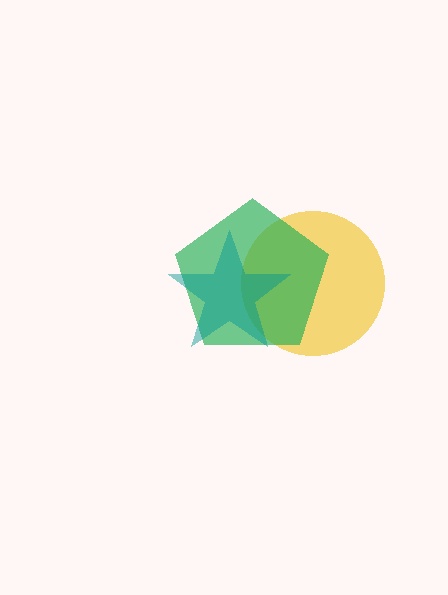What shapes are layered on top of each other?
The layered shapes are: a yellow circle, a green pentagon, a teal star.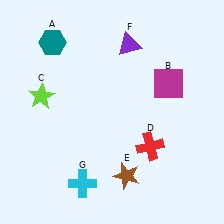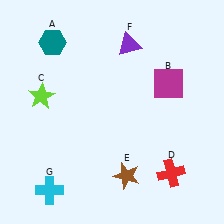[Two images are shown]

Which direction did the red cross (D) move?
The red cross (D) moved down.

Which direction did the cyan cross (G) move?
The cyan cross (G) moved left.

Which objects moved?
The objects that moved are: the red cross (D), the cyan cross (G).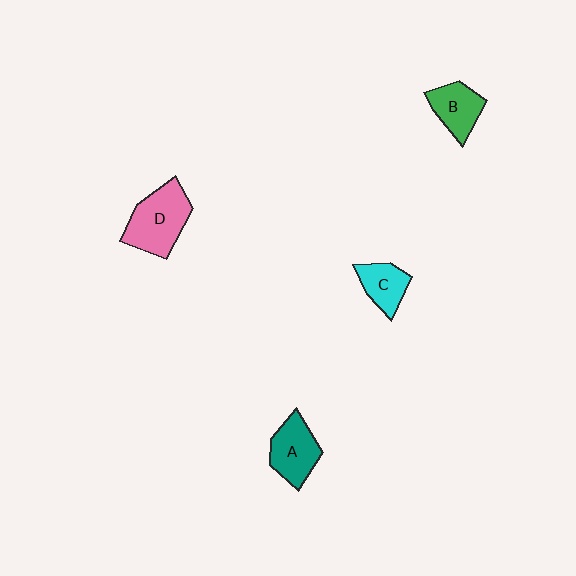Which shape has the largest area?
Shape D (pink).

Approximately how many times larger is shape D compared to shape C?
Approximately 1.8 times.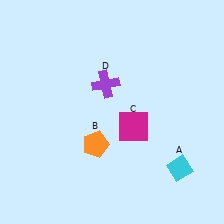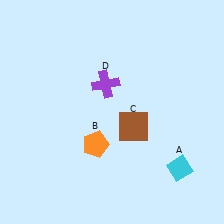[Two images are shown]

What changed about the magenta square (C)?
In Image 1, C is magenta. In Image 2, it changed to brown.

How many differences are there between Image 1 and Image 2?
There is 1 difference between the two images.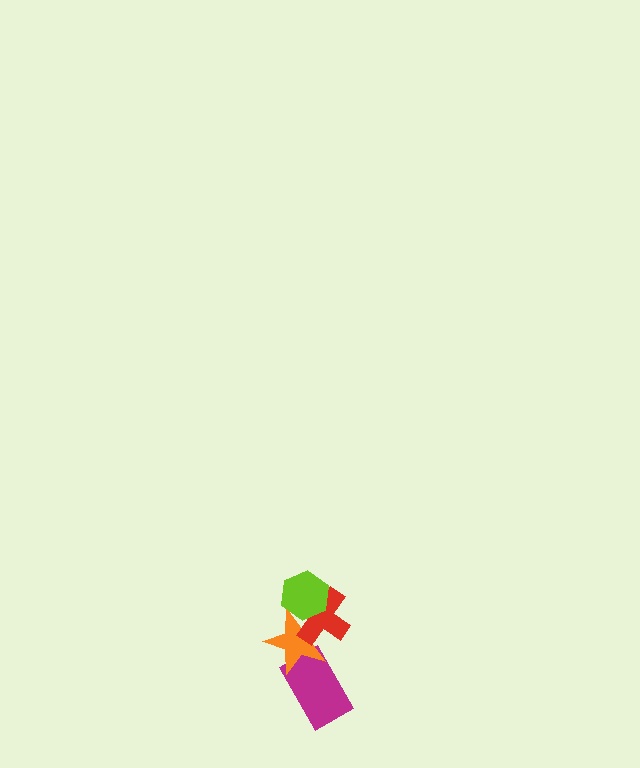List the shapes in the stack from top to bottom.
From top to bottom: the lime hexagon, the red cross, the orange star, the magenta rectangle.